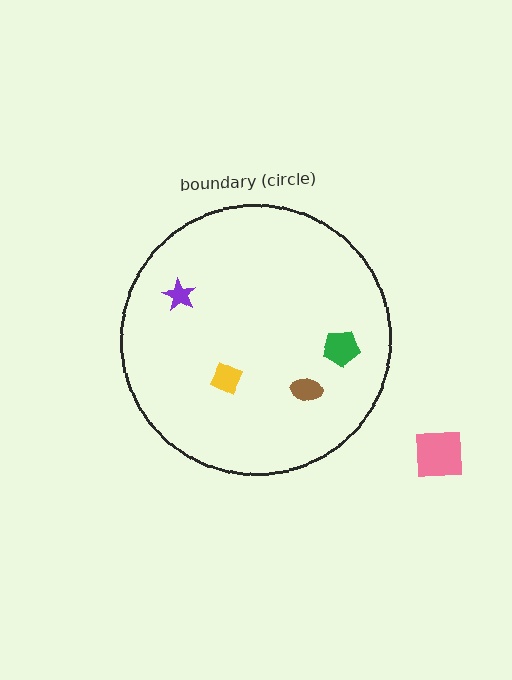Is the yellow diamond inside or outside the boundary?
Inside.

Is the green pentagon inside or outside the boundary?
Inside.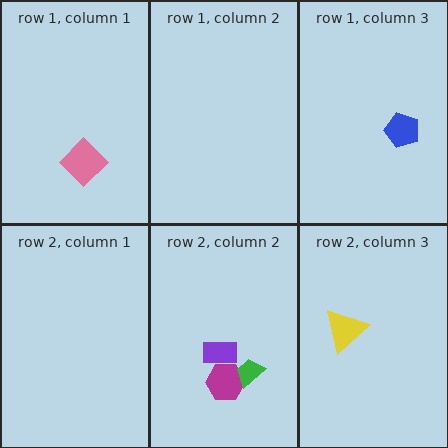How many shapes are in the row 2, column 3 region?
1.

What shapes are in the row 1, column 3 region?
The blue pentagon.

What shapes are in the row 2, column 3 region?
The yellow triangle.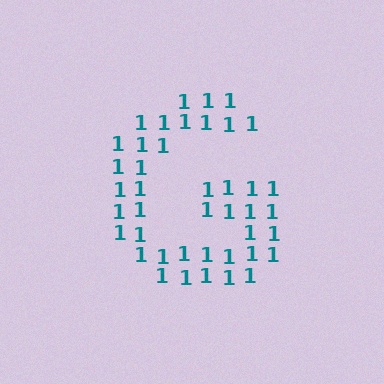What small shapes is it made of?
It is made of small digit 1's.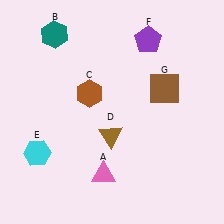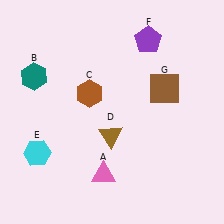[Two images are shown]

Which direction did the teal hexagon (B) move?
The teal hexagon (B) moved down.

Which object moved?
The teal hexagon (B) moved down.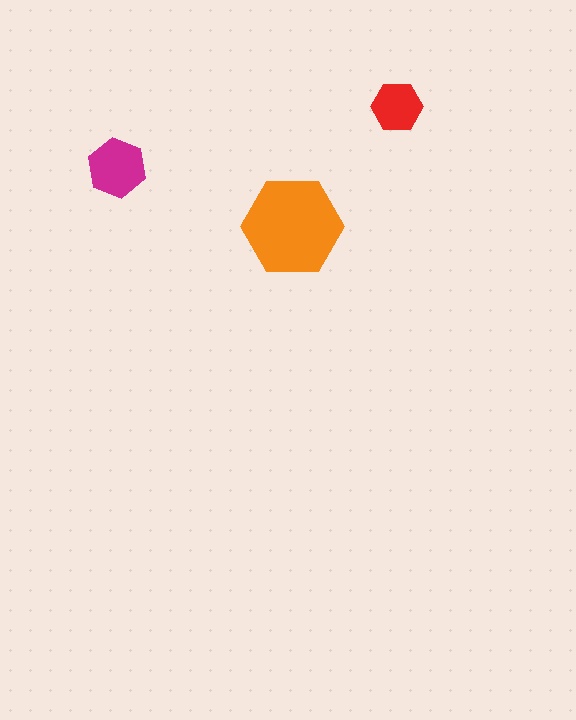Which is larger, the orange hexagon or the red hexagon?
The orange one.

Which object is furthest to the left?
The magenta hexagon is leftmost.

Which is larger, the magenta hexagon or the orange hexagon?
The orange one.